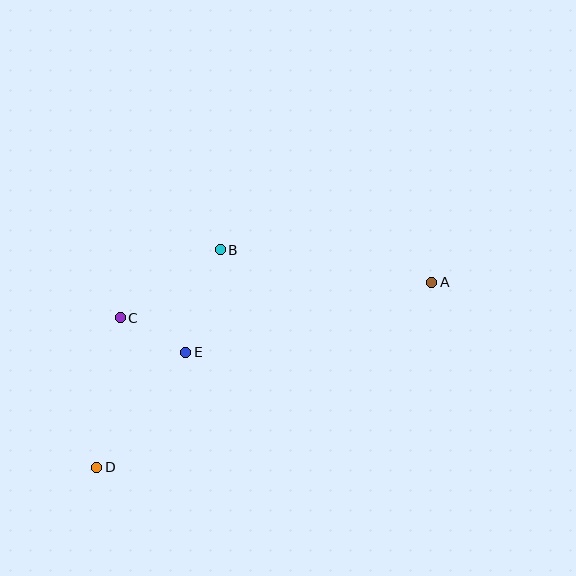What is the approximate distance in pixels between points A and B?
The distance between A and B is approximately 214 pixels.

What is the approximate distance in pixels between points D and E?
The distance between D and E is approximately 145 pixels.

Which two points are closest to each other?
Points C and E are closest to each other.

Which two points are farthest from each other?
Points A and D are farthest from each other.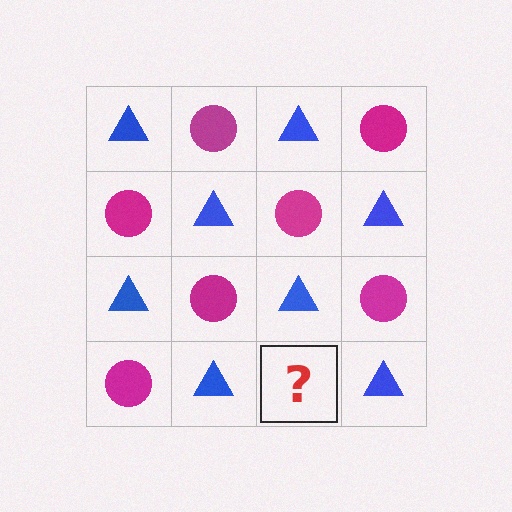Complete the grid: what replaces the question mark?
The question mark should be replaced with a magenta circle.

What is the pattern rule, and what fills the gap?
The rule is that it alternates blue triangle and magenta circle in a checkerboard pattern. The gap should be filled with a magenta circle.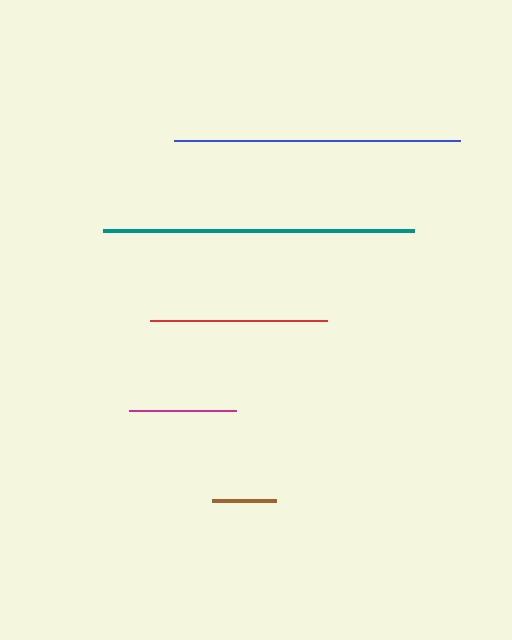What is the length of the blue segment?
The blue segment is approximately 285 pixels long.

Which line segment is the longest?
The teal line is the longest at approximately 311 pixels.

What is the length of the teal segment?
The teal segment is approximately 311 pixels long.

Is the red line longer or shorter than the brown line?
The red line is longer than the brown line.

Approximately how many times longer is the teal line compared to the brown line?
The teal line is approximately 4.9 times the length of the brown line.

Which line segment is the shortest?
The brown line is the shortest at approximately 64 pixels.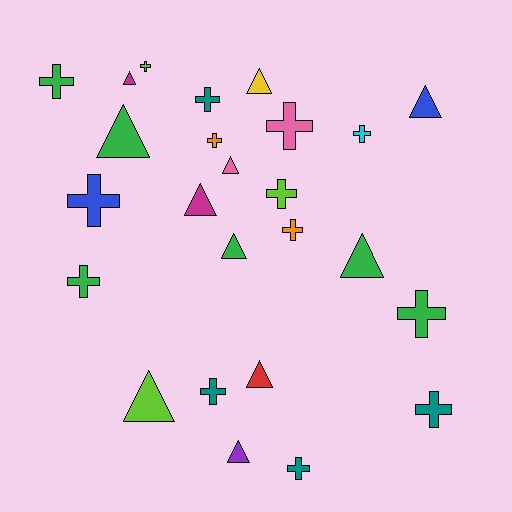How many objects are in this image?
There are 25 objects.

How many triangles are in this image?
There are 11 triangles.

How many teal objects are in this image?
There are 4 teal objects.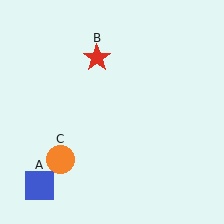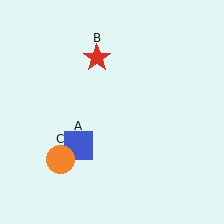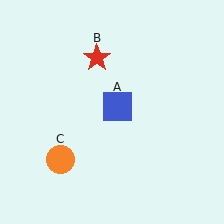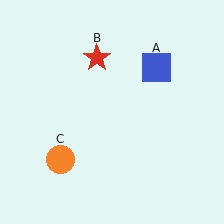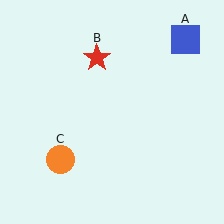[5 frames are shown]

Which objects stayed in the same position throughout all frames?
Red star (object B) and orange circle (object C) remained stationary.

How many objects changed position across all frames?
1 object changed position: blue square (object A).